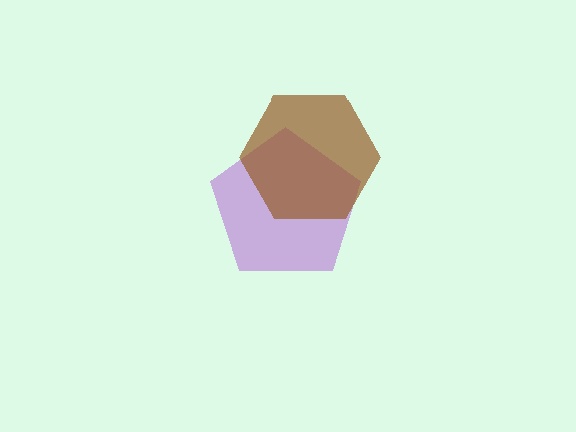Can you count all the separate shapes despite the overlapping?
Yes, there are 2 separate shapes.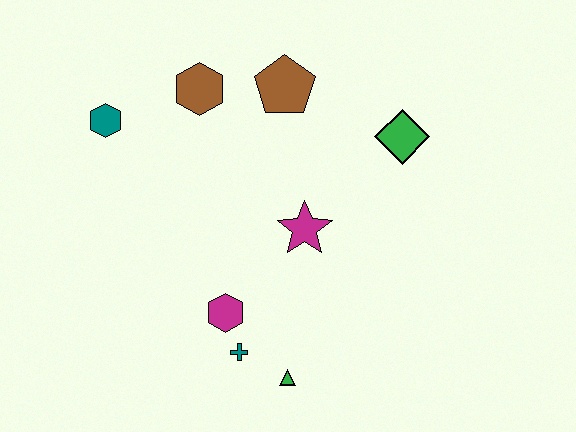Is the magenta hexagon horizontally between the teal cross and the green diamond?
No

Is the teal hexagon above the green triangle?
Yes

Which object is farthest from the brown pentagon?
The green triangle is farthest from the brown pentagon.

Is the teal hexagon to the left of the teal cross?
Yes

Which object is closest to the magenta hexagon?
The teal cross is closest to the magenta hexagon.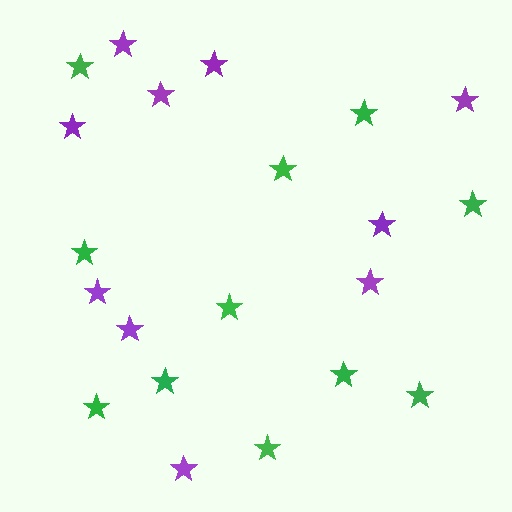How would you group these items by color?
There are 2 groups: one group of green stars (11) and one group of purple stars (10).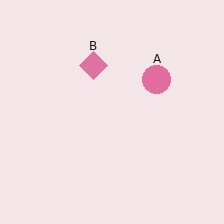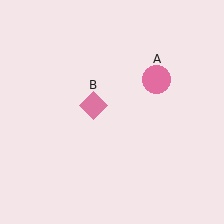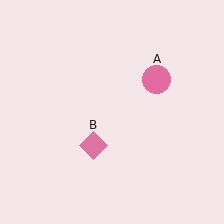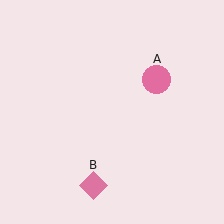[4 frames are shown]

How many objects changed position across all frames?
1 object changed position: pink diamond (object B).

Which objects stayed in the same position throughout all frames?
Pink circle (object A) remained stationary.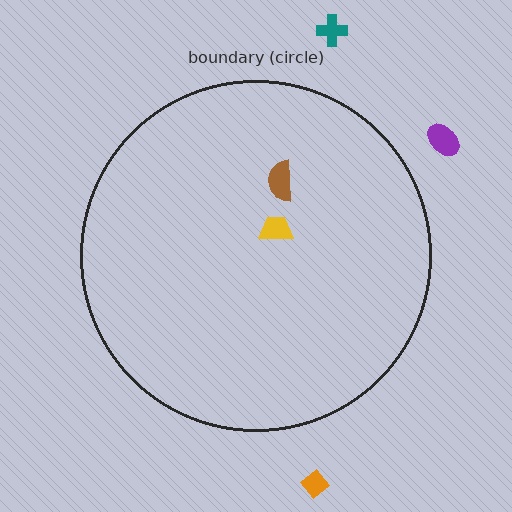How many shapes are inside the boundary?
2 inside, 3 outside.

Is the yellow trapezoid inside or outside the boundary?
Inside.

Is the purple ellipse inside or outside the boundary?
Outside.